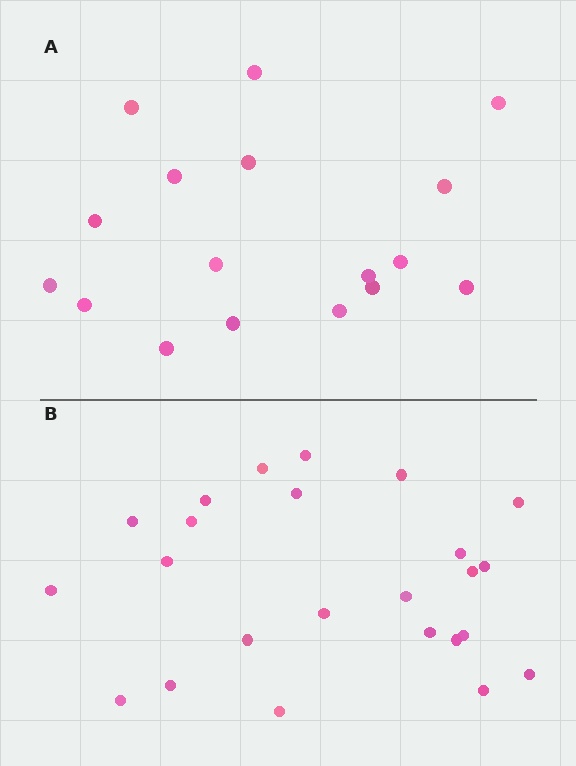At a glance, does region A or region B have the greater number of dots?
Region B (the bottom region) has more dots.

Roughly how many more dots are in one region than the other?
Region B has roughly 8 or so more dots than region A.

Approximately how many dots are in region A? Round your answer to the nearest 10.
About 20 dots. (The exact count is 17, which rounds to 20.)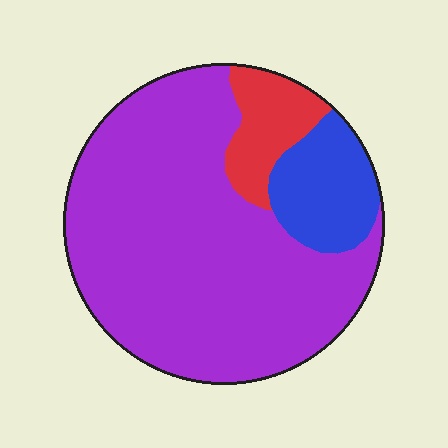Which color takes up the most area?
Purple, at roughly 75%.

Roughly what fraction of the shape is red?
Red takes up less than a sixth of the shape.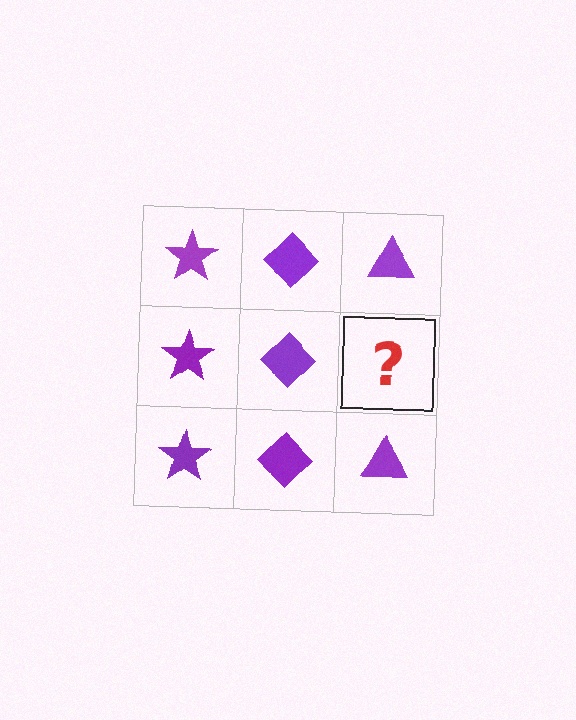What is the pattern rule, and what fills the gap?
The rule is that each column has a consistent shape. The gap should be filled with a purple triangle.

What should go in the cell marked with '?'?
The missing cell should contain a purple triangle.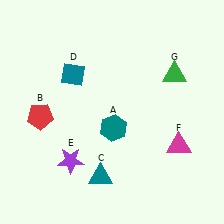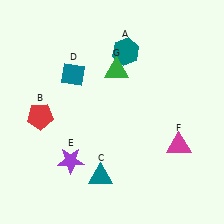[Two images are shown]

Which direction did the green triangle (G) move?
The green triangle (G) moved left.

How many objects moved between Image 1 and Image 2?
2 objects moved between the two images.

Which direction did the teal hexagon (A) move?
The teal hexagon (A) moved up.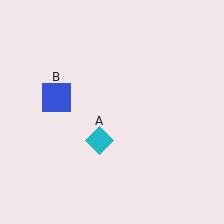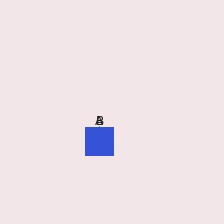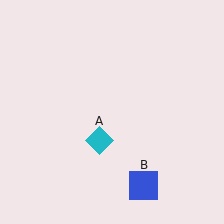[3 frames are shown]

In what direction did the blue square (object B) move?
The blue square (object B) moved down and to the right.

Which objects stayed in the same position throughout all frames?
Cyan diamond (object A) remained stationary.